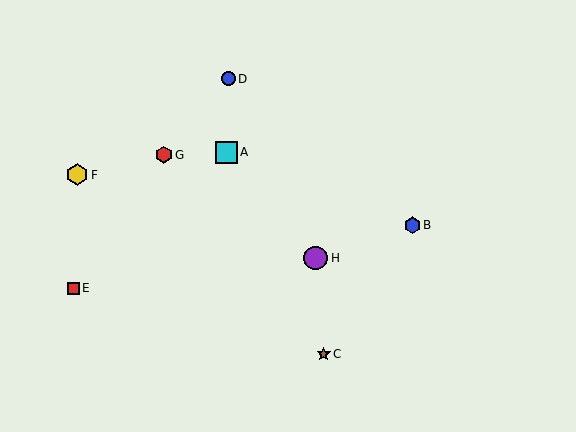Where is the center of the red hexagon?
The center of the red hexagon is at (164, 155).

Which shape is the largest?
The purple circle (labeled H) is the largest.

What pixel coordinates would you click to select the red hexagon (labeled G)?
Click at (164, 155) to select the red hexagon G.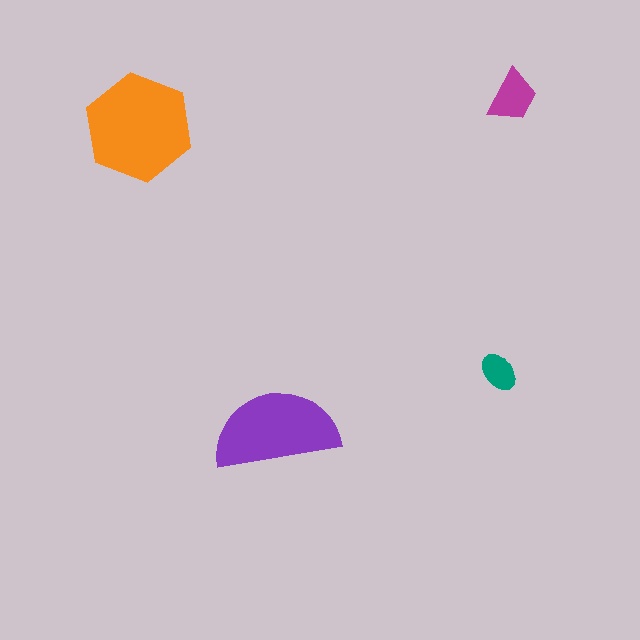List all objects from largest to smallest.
The orange hexagon, the purple semicircle, the magenta trapezoid, the teal ellipse.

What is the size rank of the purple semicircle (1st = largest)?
2nd.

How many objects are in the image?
There are 4 objects in the image.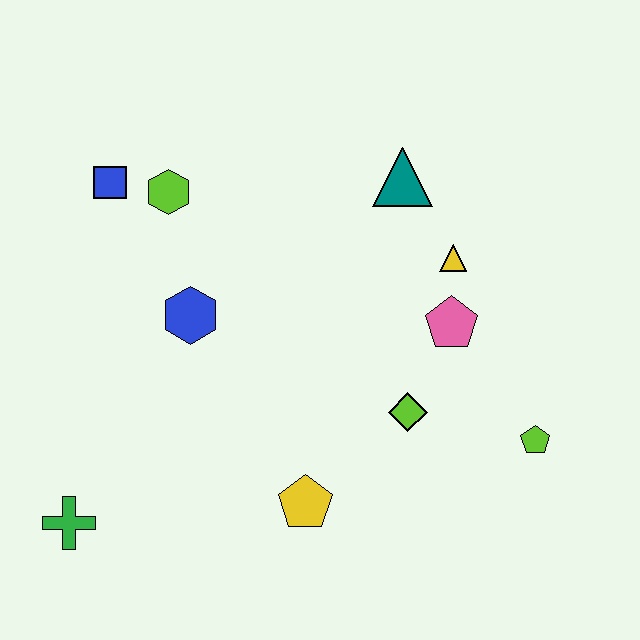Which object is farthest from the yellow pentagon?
The blue square is farthest from the yellow pentagon.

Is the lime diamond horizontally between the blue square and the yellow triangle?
Yes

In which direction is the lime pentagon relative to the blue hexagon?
The lime pentagon is to the right of the blue hexagon.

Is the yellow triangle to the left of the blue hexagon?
No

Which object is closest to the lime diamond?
The pink pentagon is closest to the lime diamond.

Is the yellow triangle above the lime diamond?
Yes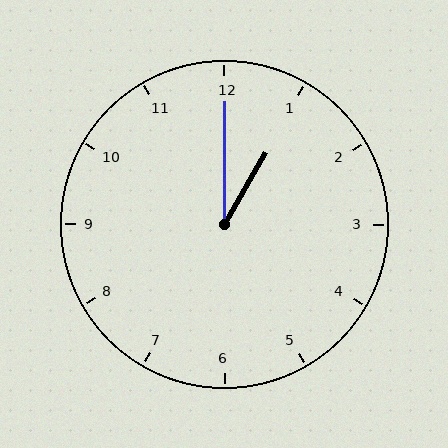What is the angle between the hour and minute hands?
Approximately 30 degrees.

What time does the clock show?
1:00.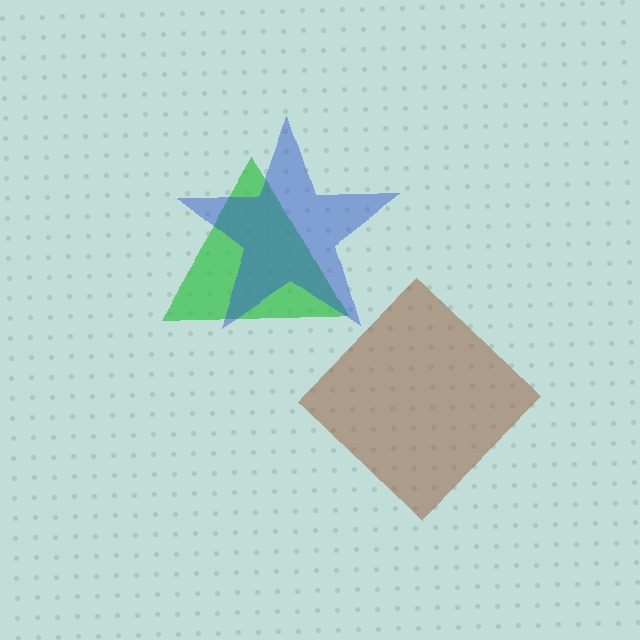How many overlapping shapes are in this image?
There are 3 overlapping shapes in the image.